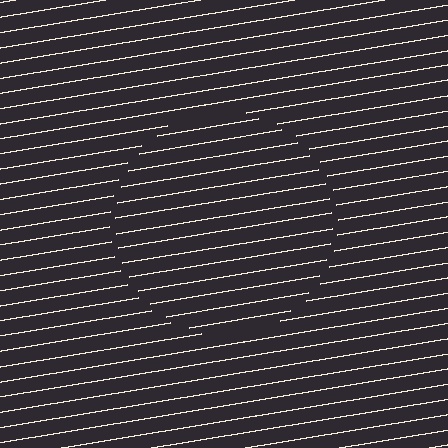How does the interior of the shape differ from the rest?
The interior of the shape contains the same grating, shifted by half a period — the contour is defined by the phase discontinuity where line-ends from the inner and outer gratings abut.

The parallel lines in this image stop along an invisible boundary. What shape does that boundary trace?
An illusory circle. The interior of the shape contains the same grating, shifted by half a period — the contour is defined by the phase discontinuity where line-ends from the inner and outer gratings abut.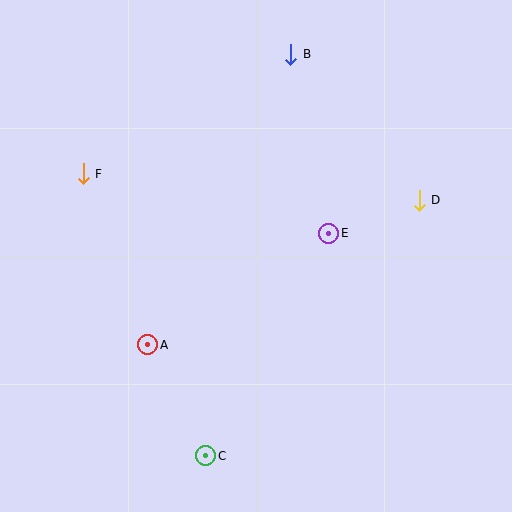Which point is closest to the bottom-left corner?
Point C is closest to the bottom-left corner.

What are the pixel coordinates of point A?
Point A is at (148, 345).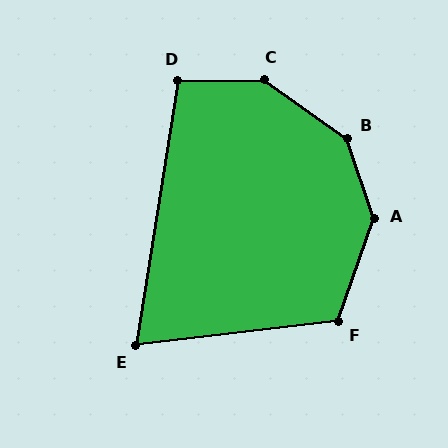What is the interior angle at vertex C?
Approximately 143 degrees (obtuse).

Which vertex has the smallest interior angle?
E, at approximately 74 degrees.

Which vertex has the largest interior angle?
B, at approximately 144 degrees.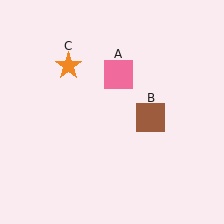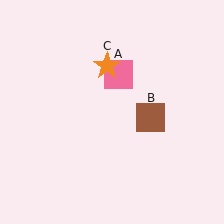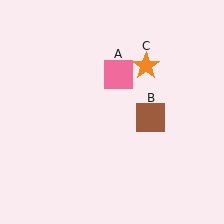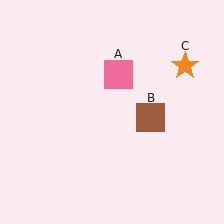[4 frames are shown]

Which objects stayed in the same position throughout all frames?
Pink square (object A) and brown square (object B) remained stationary.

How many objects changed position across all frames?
1 object changed position: orange star (object C).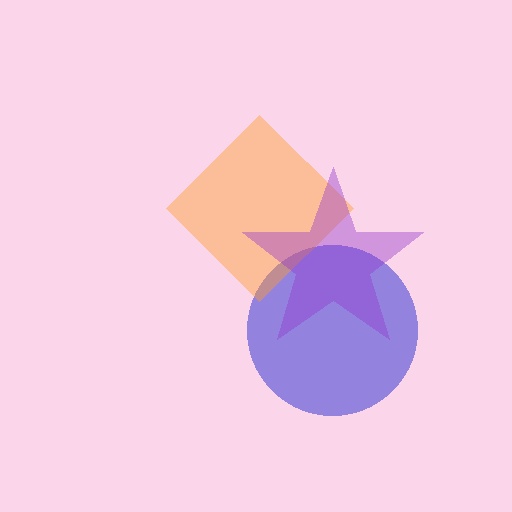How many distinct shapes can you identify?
There are 3 distinct shapes: a blue circle, an orange diamond, a purple star.